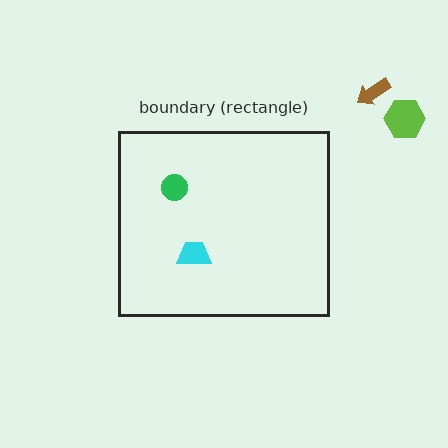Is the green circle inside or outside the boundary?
Inside.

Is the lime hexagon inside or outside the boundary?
Outside.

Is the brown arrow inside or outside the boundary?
Outside.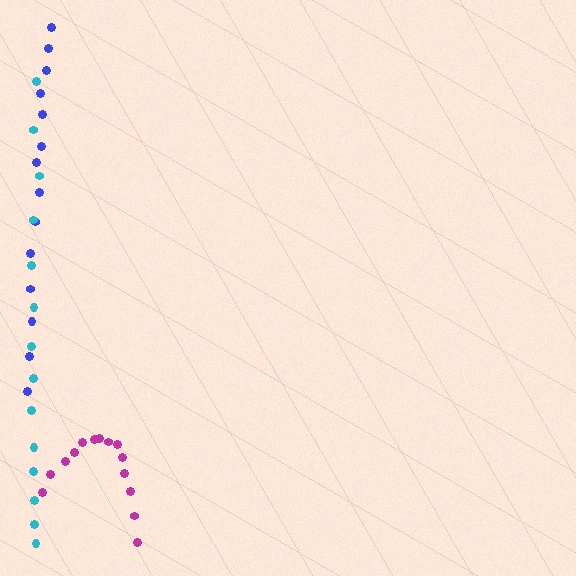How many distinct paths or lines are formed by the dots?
There are 3 distinct paths.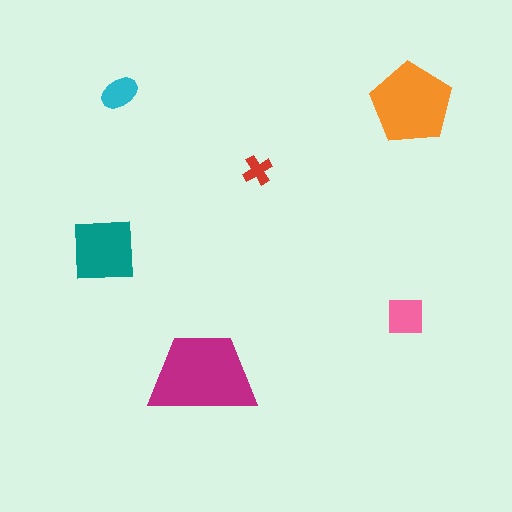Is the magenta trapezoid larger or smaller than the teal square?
Larger.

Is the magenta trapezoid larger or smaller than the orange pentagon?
Larger.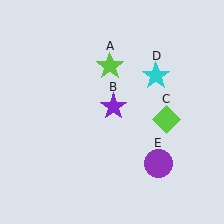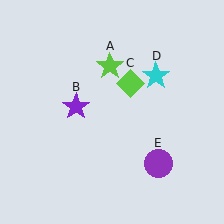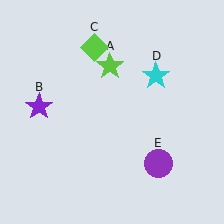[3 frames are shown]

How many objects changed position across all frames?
2 objects changed position: purple star (object B), lime diamond (object C).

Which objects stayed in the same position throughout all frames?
Lime star (object A) and cyan star (object D) and purple circle (object E) remained stationary.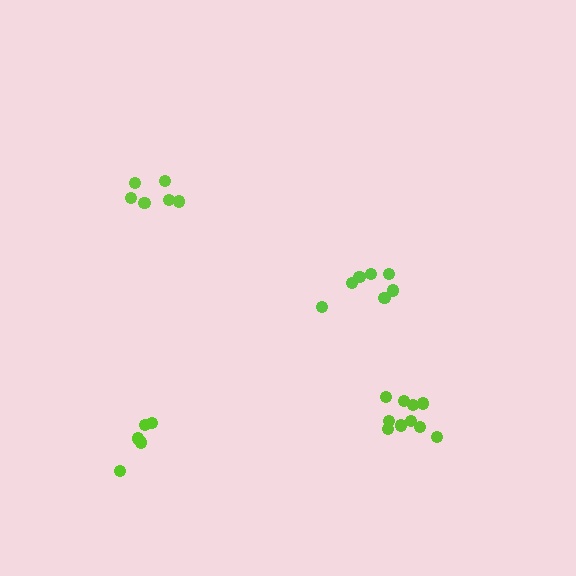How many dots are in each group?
Group 1: 10 dots, Group 2: 7 dots, Group 3: 6 dots, Group 4: 5 dots (28 total).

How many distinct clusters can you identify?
There are 4 distinct clusters.